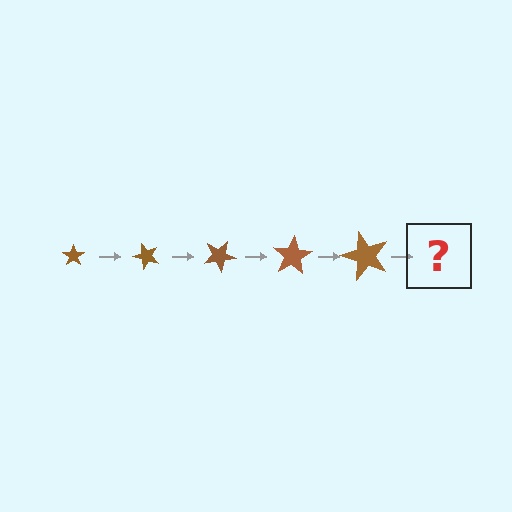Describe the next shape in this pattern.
It should be a star, larger than the previous one and rotated 250 degrees from the start.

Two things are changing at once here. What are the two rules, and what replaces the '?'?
The two rules are that the star grows larger each step and it rotates 50 degrees each step. The '?' should be a star, larger than the previous one and rotated 250 degrees from the start.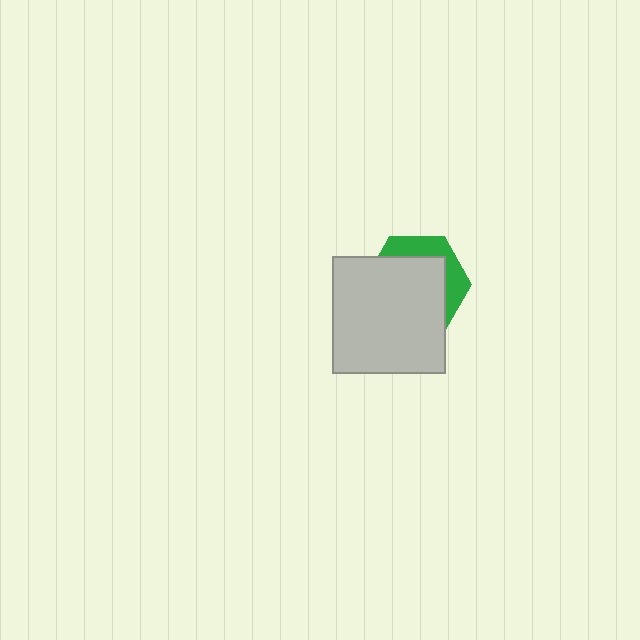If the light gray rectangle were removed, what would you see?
You would see the complete green hexagon.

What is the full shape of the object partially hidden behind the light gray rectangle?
The partially hidden object is a green hexagon.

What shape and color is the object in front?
The object in front is a light gray rectangle.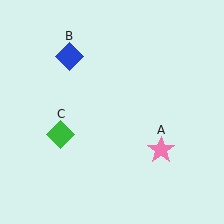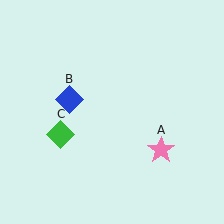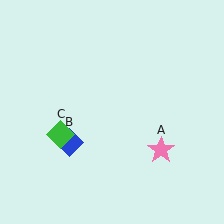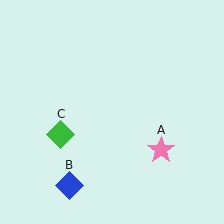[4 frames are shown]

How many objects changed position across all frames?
1 object changed position: blue diamond (object B).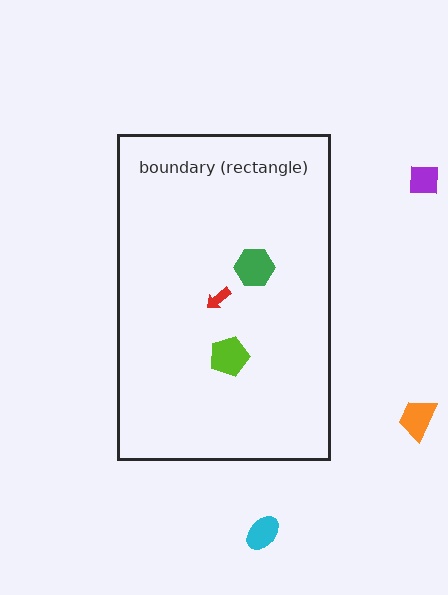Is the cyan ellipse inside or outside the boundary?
Outside.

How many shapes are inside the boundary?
3 inside, 3 outside.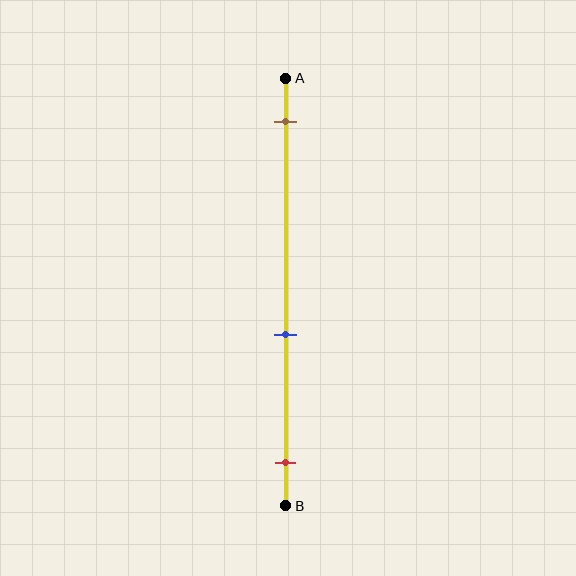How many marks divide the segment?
There are 3 marks dividing the segment.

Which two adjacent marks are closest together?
The blue and red marks are the closest adjacent pair.